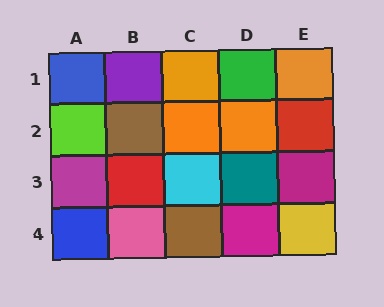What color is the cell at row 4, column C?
Brown.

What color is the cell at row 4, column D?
Magenta.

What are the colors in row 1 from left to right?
Blue, purple, orange, green, orange.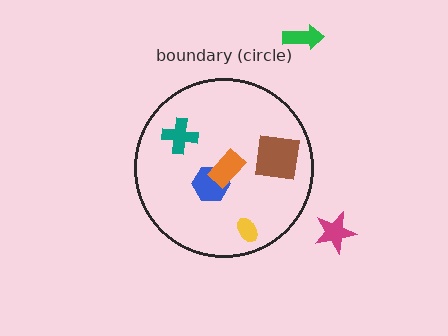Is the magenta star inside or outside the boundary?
Outside.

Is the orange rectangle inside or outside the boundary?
Inside.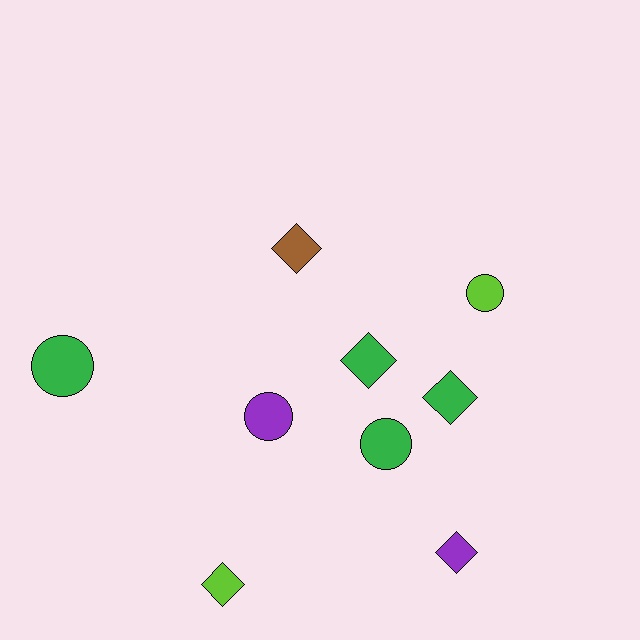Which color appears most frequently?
Green, with 4 objects.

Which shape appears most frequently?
Diamond, with 5 objects.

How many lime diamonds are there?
There is 1 lime diamond.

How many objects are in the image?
There are 9 objects.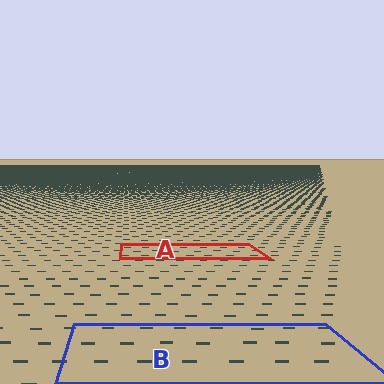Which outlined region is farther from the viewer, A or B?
Region A is farther from the viewer — the texture elements inside it appear smaller and more densely packed.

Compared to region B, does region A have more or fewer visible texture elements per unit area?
Region A has more texture elements per unit area — they are packed more densely because it is farther away.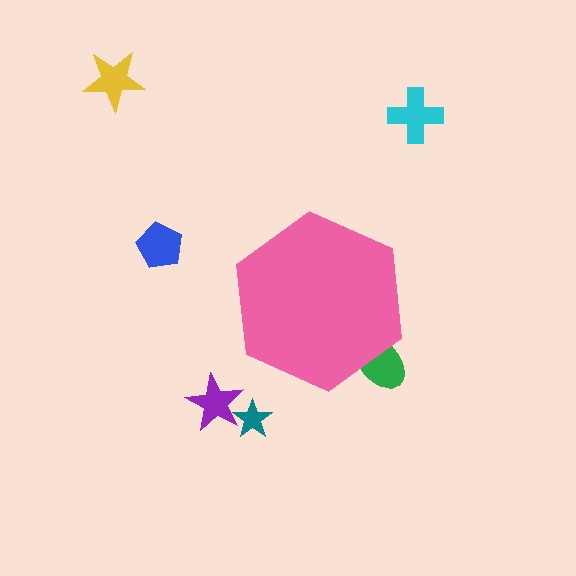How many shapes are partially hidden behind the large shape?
1 shape is partially hidden.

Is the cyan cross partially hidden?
No, the cyan cross is fully visible.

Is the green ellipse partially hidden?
Yes, the green ellipse is partially hidden behind the pink hexagon.